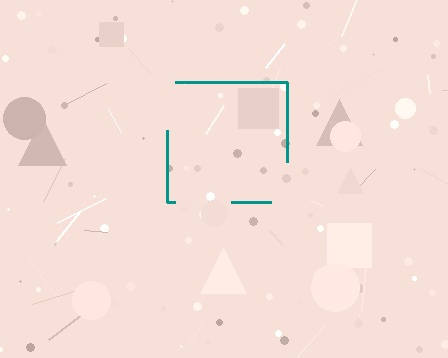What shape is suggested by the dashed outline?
The dashed outline suggests a square.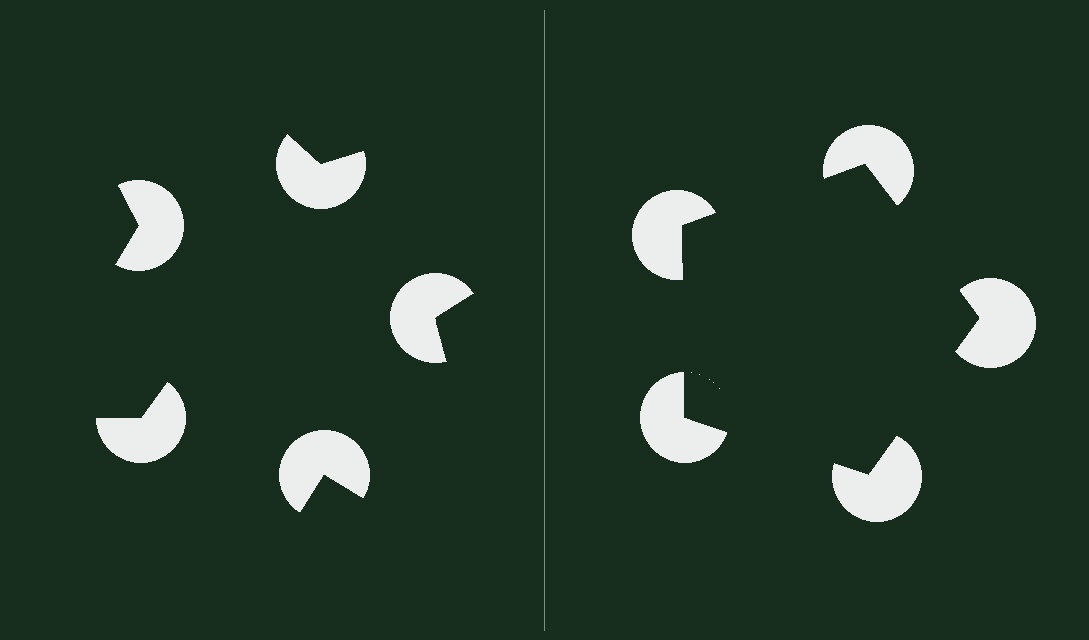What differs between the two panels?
The pac-man discs are positioned identically on both sides; only the wedge orientations differ. On the right they align to a pentagon; on the left they are misaligned.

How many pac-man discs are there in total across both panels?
10 — 5 on each side.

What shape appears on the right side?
An illusory pentagon.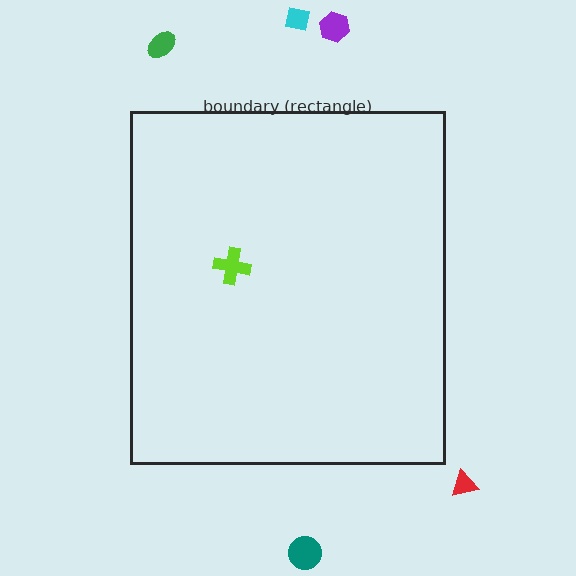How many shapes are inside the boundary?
1 inside, 5 outside.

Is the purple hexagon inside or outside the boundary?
Outside.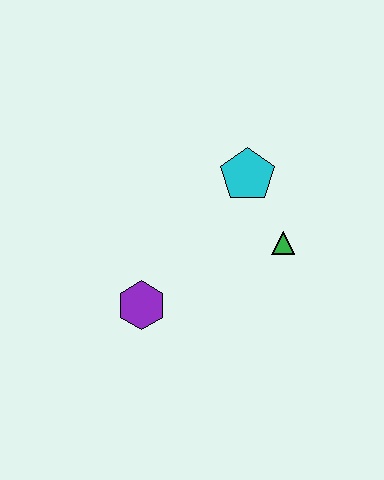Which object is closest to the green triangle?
The cyan pentagon is closest to the green triangle.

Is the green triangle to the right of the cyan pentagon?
Yes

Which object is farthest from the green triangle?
The purple hexagon is farthest from the green triangle.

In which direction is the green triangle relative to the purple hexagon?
The green triangle is to the right of the purple hexagon.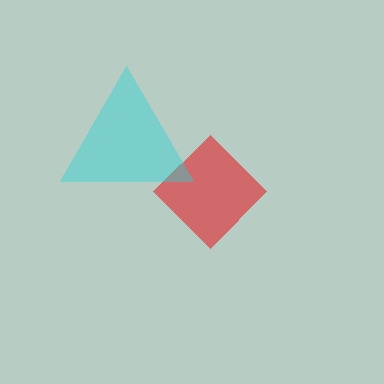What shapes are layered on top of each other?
The layered shapes are: a red diamond, a cyan triangle.